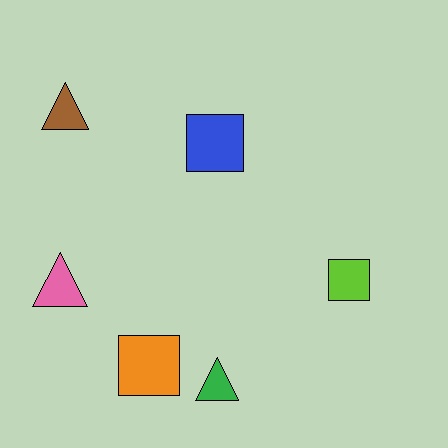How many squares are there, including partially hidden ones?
There are 3 squares.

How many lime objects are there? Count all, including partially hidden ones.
There is 1 lime object.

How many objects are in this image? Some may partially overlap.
There are 6 objects.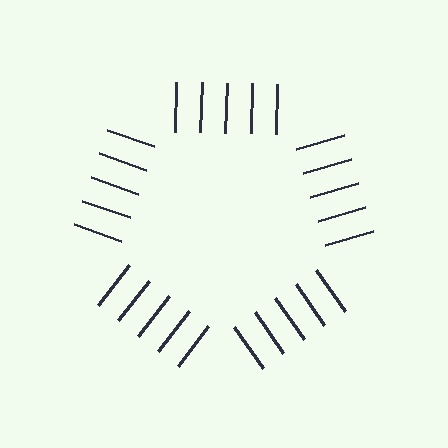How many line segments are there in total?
25 — 5 along each of the 5 edges.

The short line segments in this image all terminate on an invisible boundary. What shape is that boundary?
An illusory pentagon — the line segments terminate on its edges but no continuous stroke is drawn.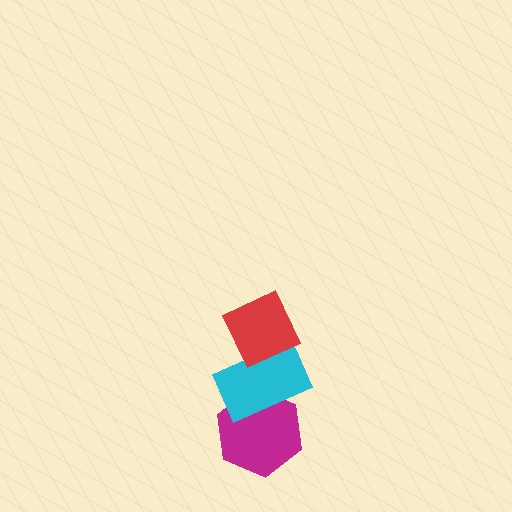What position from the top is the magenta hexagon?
The magenta hexagon is 3rd from the top.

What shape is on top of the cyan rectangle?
The red diamond is on top of the cyan rectangle.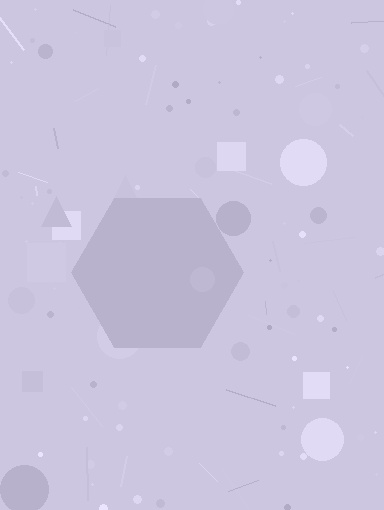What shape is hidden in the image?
A hexagon is hidden in the image.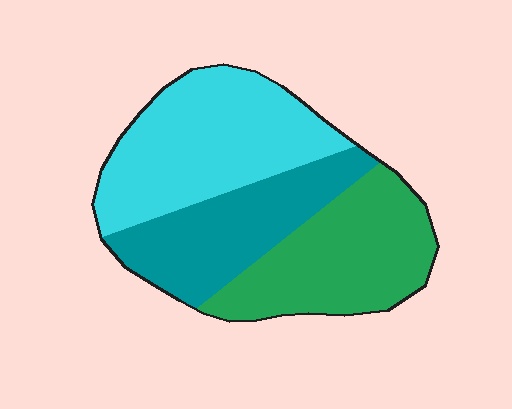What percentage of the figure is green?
Green covers 33% of the figure.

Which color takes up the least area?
Teal, at roughly 30%.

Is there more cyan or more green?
Cyan.